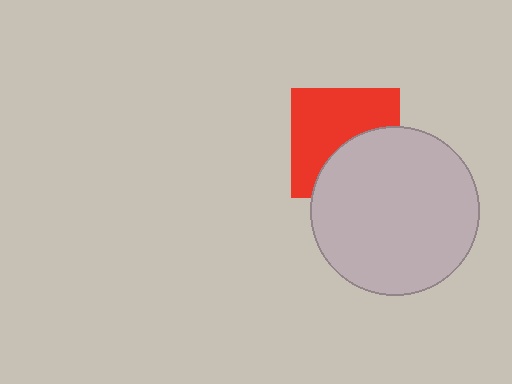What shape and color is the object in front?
The object in front is a light gray circle.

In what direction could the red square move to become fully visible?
The red square could move up. That would shift it out from behind the light gray circle entirely.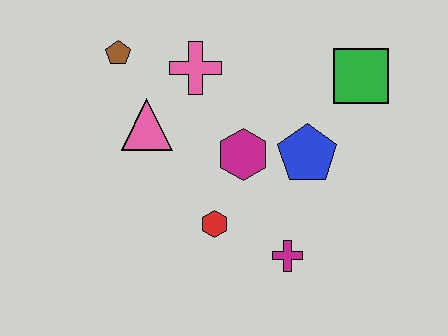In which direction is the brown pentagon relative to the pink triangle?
The brown pentagon is above the pink triangle.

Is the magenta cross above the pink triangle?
No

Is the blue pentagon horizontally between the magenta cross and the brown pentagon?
No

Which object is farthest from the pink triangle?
The green square is farthest from the pink triangle.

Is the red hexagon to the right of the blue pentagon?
No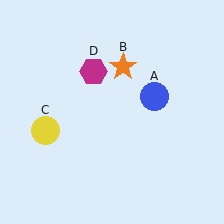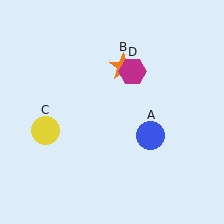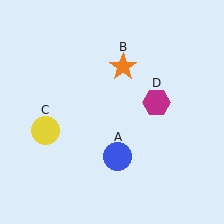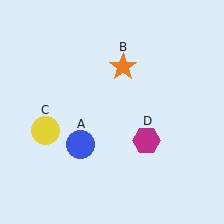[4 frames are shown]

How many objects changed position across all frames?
2 objects changed position: blue circle (object A), magenta hexagon (object D).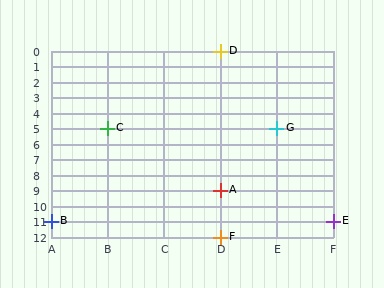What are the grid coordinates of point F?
Point F is at grid coordinates (D, 12).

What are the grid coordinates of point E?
Point E is at grid coordinates (F, 11).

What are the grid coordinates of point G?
Point G is at grid coordinates (E, 5).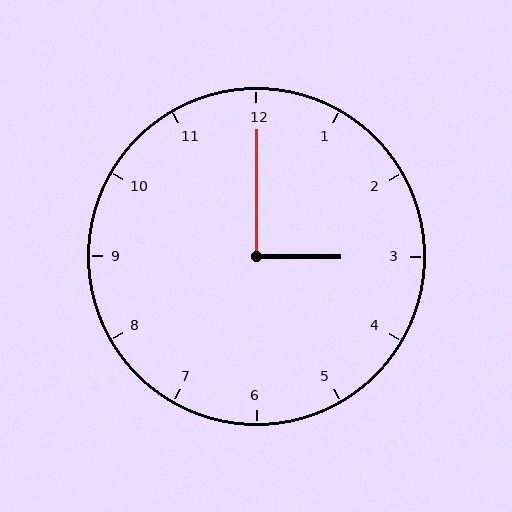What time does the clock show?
3:00.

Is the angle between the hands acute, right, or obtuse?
It is right.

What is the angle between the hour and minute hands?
Approximately 90 degrees.